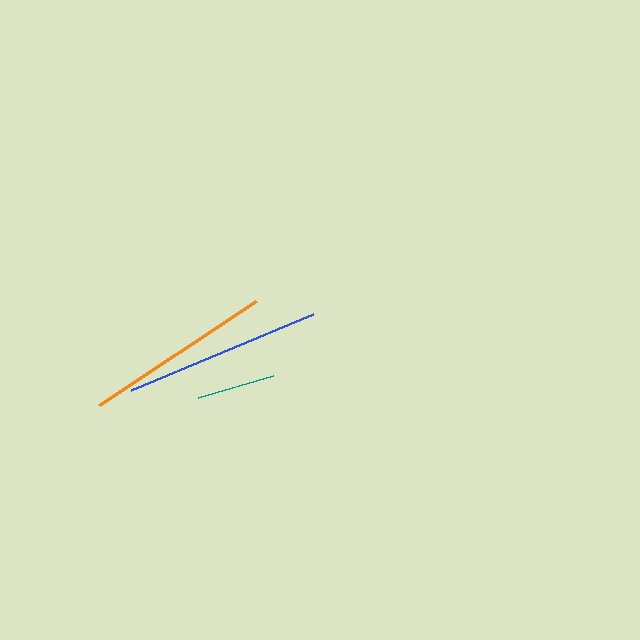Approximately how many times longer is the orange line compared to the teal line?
The orange line is approximately 2.4 times the length of the teal line.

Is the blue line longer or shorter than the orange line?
The blue line is longer than the orange line.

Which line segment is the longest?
The blue line is the longest at approximately 197 pixels.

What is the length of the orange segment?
The orange segment is approximately 188 pixels long.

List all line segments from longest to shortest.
From longest to shortest: blue, orange, teal.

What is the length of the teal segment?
The teal segment is approximately 78 pixels long.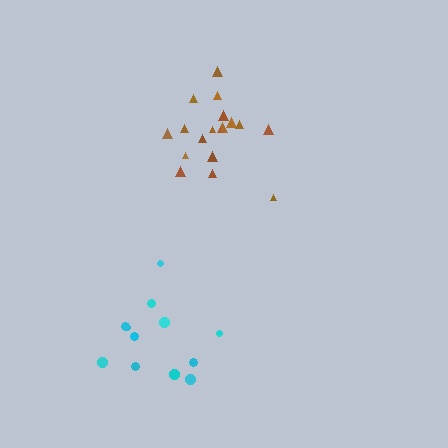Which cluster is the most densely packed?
Brown.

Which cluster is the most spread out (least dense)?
Cyan.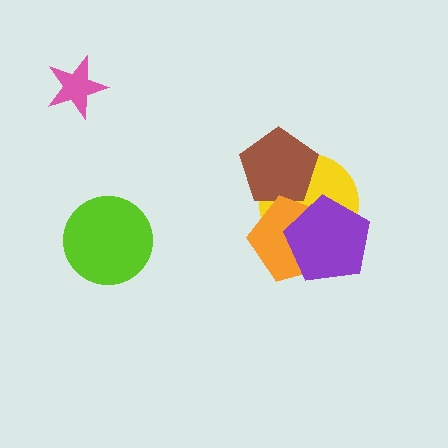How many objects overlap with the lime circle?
0 objects overlap with the lime circle.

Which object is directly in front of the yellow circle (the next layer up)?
The brown pentagon is directly in front of the yellow circle.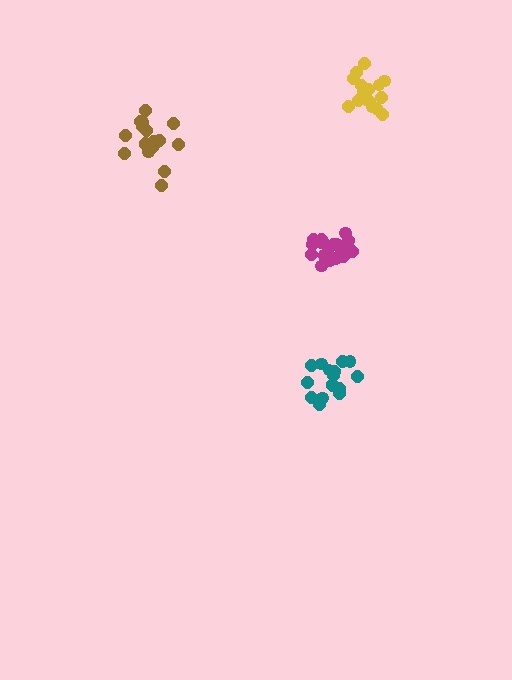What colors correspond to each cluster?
The clusters are colored: magenta, teal, brown, yellow.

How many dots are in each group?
Group 1: 20 dots, Group 2: 16 dots, Group 3: 19 dots, Group 4: 18 dots (73 total).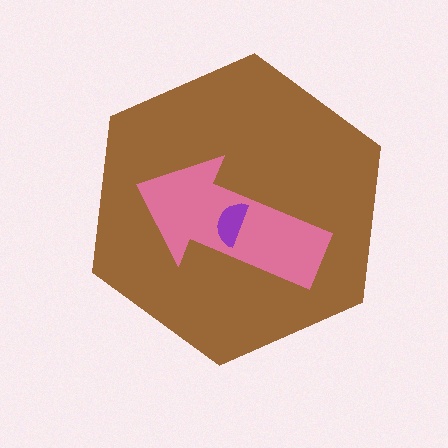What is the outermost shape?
The brown hexagon.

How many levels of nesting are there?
3.